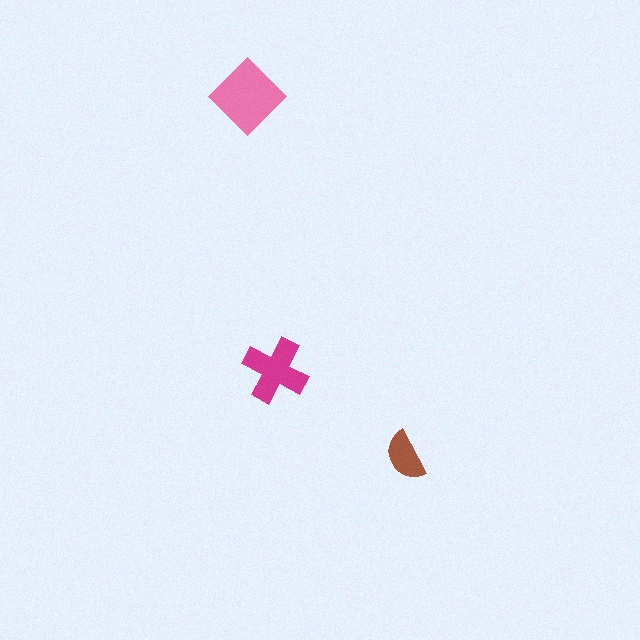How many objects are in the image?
There are 3 objects in the image.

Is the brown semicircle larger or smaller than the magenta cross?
Smaller.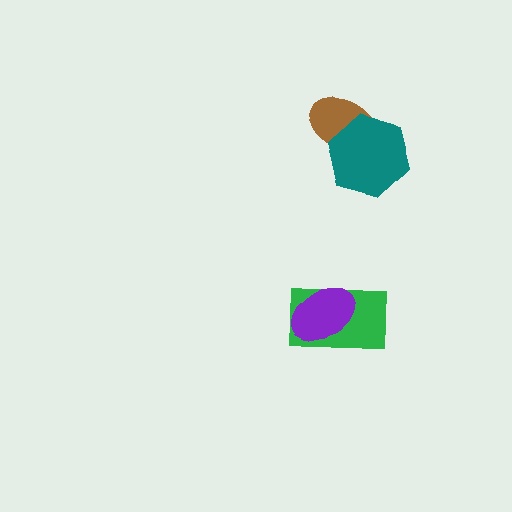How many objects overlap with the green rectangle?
1 object overlaps with the green rectangle.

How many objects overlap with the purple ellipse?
1 object overlaps with the purple ellipse.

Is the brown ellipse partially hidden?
Yes, it is partially covered by another shape.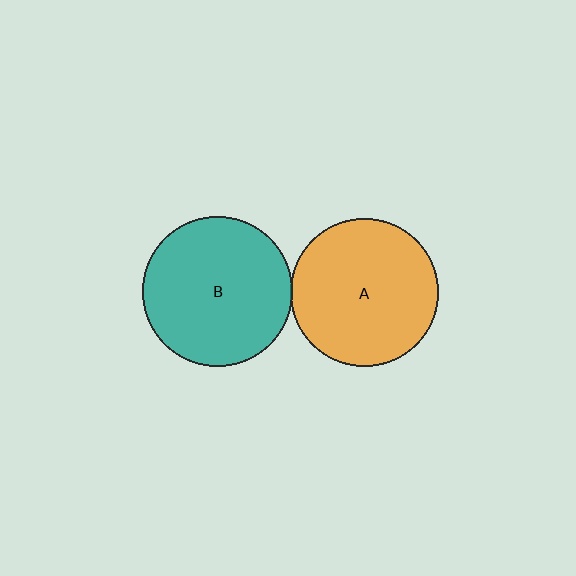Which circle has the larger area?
Circle B (teal).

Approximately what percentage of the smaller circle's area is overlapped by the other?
Approximately 5%.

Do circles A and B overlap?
Yes.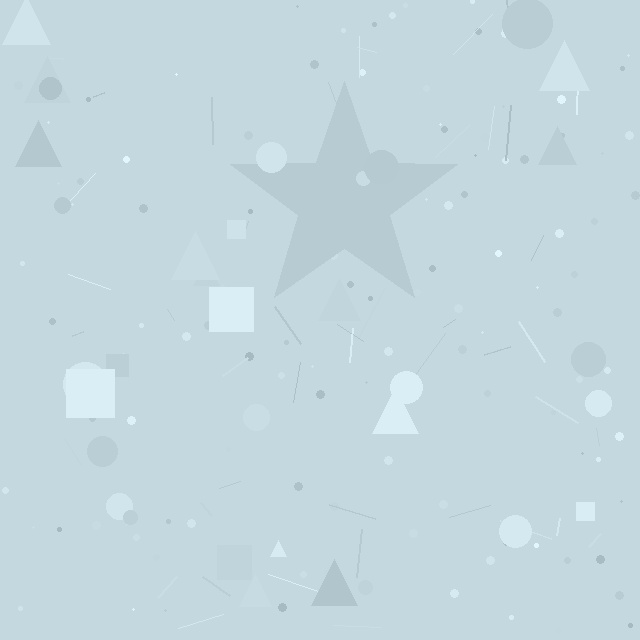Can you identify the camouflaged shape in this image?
The camouflaged shape is a star.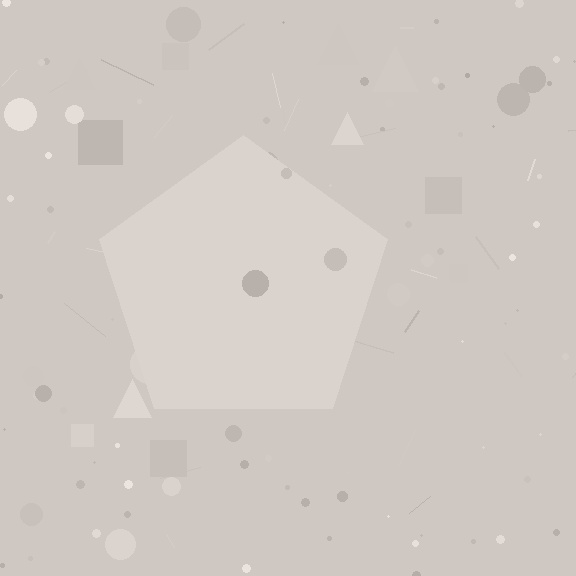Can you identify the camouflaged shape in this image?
The camouflaged shape is a pentagon.